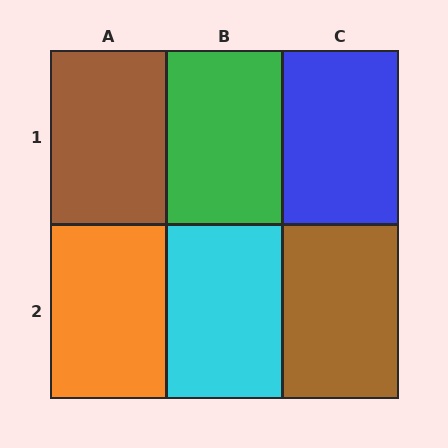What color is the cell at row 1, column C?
Blue.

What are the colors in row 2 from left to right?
Orange, cyan, brown.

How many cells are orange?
1 cell is orange.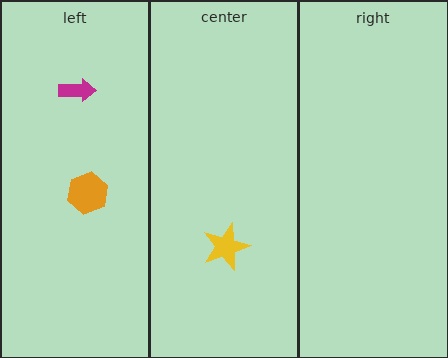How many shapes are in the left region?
2.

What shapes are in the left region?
The orange hexagon, the magenta arrow.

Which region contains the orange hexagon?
The left region.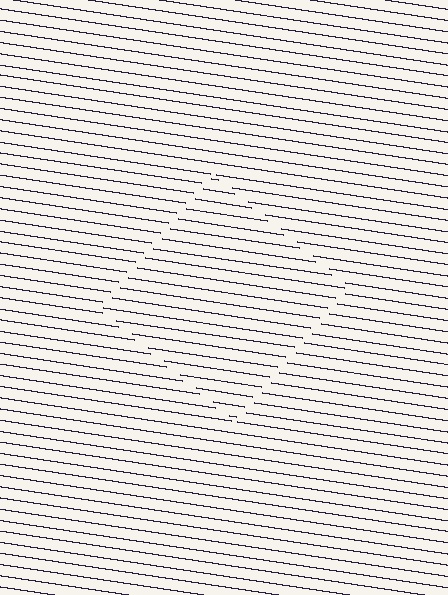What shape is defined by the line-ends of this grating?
An illusory square. The interior of the shape contains the same grating, shifted by half a period — the contour is defined by the phase discontinuity where line-ends from the inner and outer gratings abut.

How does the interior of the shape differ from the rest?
The interior of the shape contains the same grating, shifted by half a period — the contour is defined by the phase discontinuity where line-ends from the inner and outer gratings abut.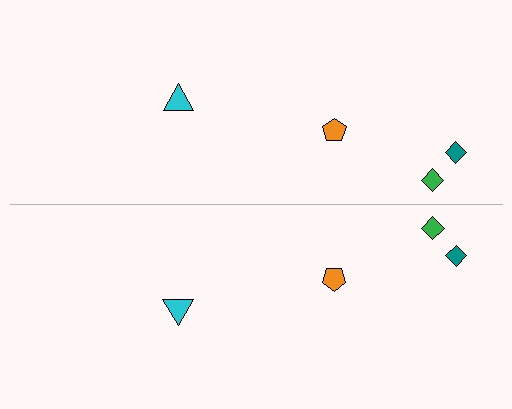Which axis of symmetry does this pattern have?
The pattern has a horizontal axis of symmetry running through the center of the image.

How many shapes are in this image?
There are 8 shapes in this image.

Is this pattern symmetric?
Yes, this pattern has bilateral (reflection) symmetry.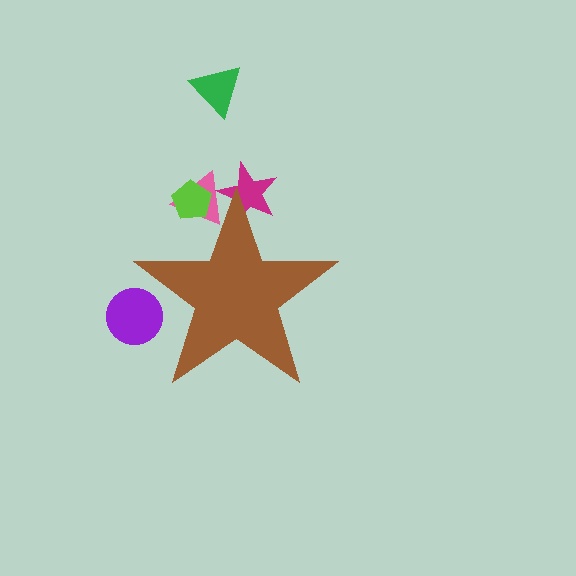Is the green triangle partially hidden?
No, the green triangle is fully visible.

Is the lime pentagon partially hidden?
Yes, the lime pentagon is partially hidden behind the brown star.